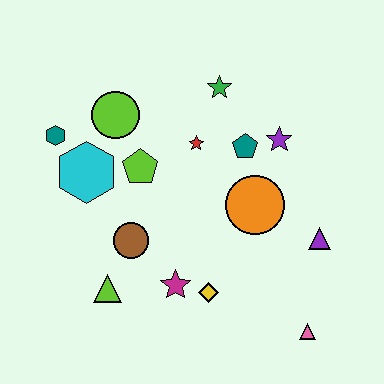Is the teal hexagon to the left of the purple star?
Yes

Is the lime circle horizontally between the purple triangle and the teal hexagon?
Yes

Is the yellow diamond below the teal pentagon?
Yes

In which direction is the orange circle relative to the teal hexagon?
The orange circle is to the right of the teal hexagon.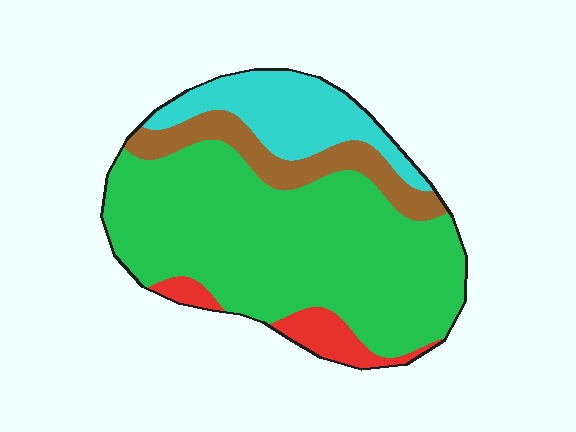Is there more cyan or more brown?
Cyan.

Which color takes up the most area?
Green, at roughly 65%.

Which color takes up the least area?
Red, at roughly 5%.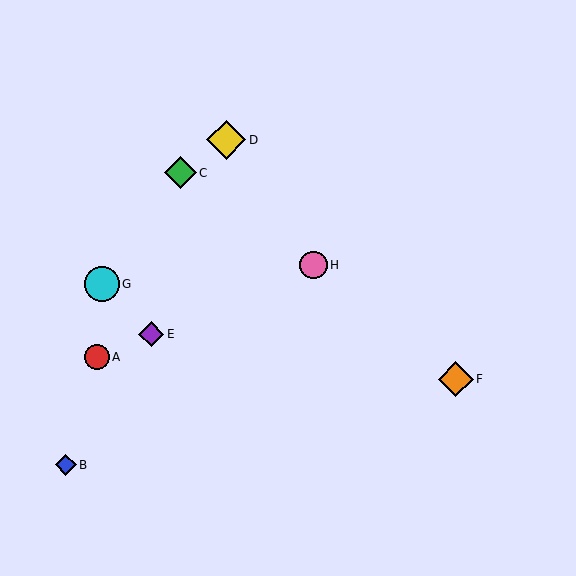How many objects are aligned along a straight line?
3 objects (A, E, H) are aligned along a straight line.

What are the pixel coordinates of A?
Object A is at (97, 357).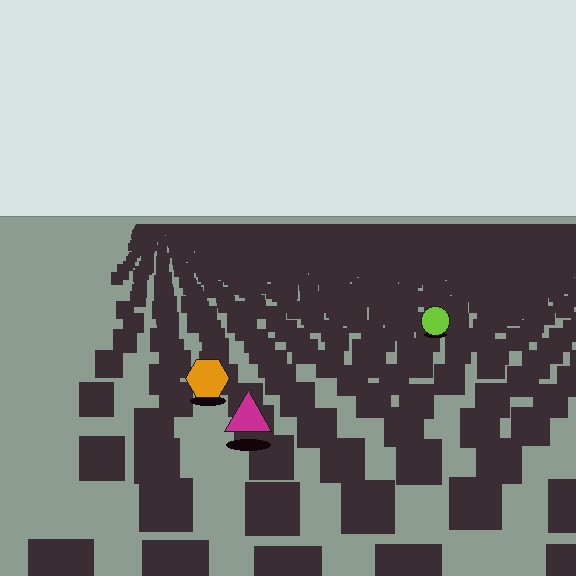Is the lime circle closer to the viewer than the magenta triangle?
No. The magenta triangle is closer — you can tell from the texture gradient: the ground texture is coarser near it.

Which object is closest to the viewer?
The magenta triangle is closest. The texture marks near it are larger and more spread out.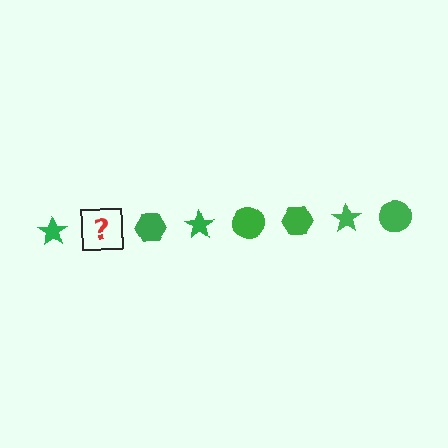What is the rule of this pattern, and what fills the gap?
The rule is that the pattern cycles through star, circle, hexagon shapes in green. The gap should be filled with a green circle.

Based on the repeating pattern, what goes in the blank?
The blank should be a green circle.